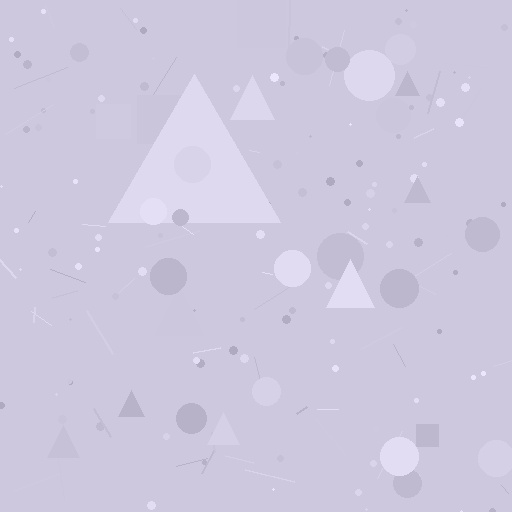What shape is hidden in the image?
A triangle is hidden in the image.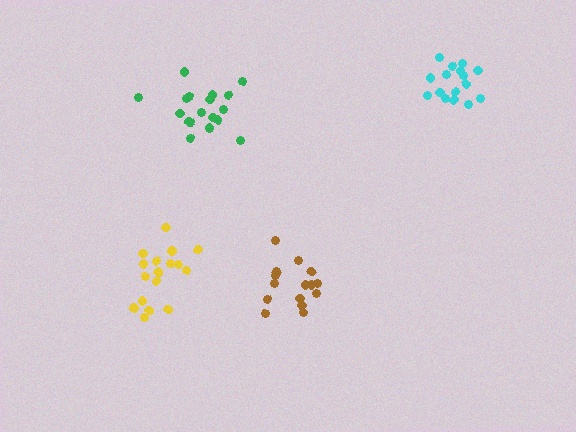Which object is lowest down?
The brown cluster is bottommost.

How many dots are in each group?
Group 1: 15 dots, Group 2: 19 dots, Group 3: 16 dots, Group 4: 18 dots (68 total).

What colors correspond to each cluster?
The clusters are colored: brown, green, cyan, yellow.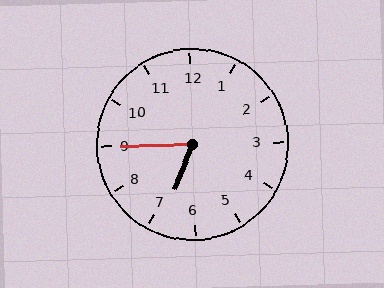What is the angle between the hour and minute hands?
Approximately 68 degrees.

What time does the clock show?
6:45.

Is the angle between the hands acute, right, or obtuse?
It is acute.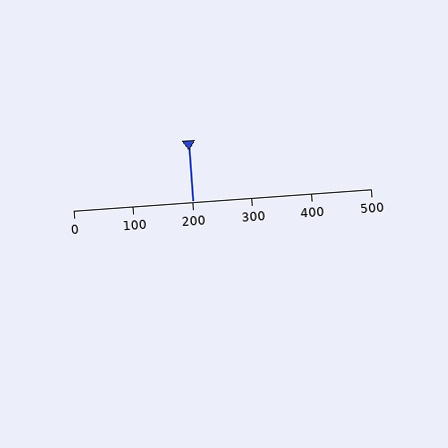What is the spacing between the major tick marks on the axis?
The major ticks are spaced 100 apart.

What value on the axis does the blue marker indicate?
The marker indicates approximately 200.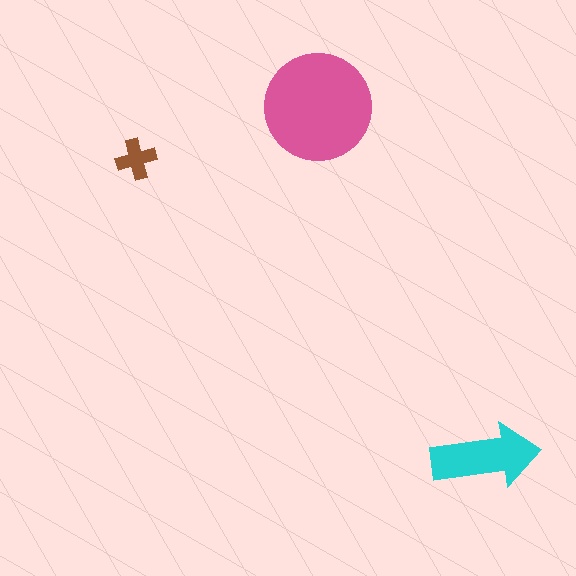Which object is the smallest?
The brown cross.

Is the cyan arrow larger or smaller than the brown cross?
Larger.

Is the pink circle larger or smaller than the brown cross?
Larger.